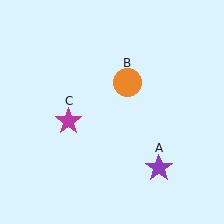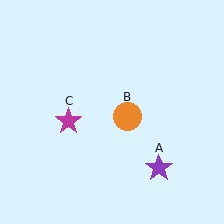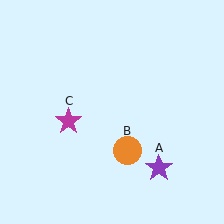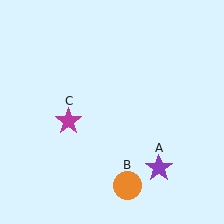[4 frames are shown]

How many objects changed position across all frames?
1 object changed position: orange circle (object B).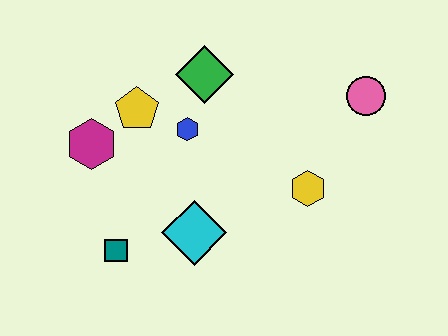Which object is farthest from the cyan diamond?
The pink circle is farthest from the cyan diamond.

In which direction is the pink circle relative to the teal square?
The pink circle is to the right of the teal square.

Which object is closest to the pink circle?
The yellow hexagon is closest to the pink circle.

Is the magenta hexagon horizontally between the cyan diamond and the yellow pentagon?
No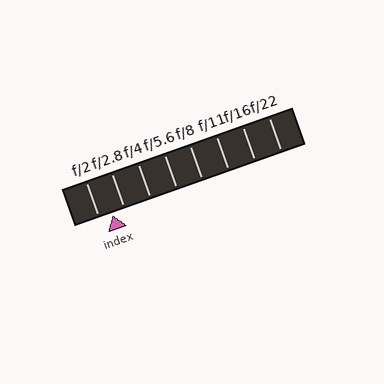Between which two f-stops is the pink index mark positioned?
The index mark is between f/2 and f/2.8.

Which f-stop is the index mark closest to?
The index mark is closest to f/2.8.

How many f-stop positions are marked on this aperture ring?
There are 8 f-stop positions marked.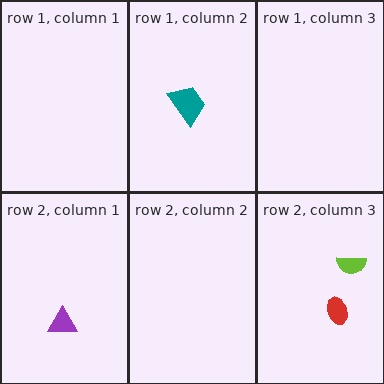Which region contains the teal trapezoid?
The row 1, column 2 region.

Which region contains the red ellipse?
The row 2, column 3 region.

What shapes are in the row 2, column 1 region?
The purple triangle.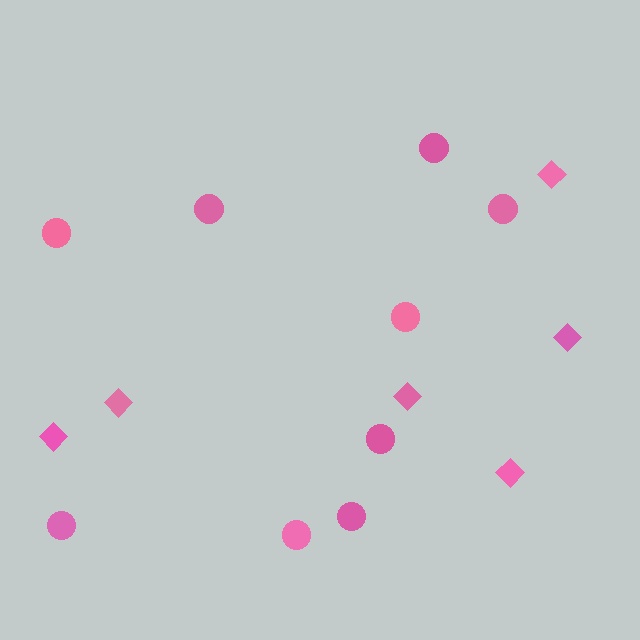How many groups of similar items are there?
There are 2 groups: one group of circles (9) and one group of diamonds (6).